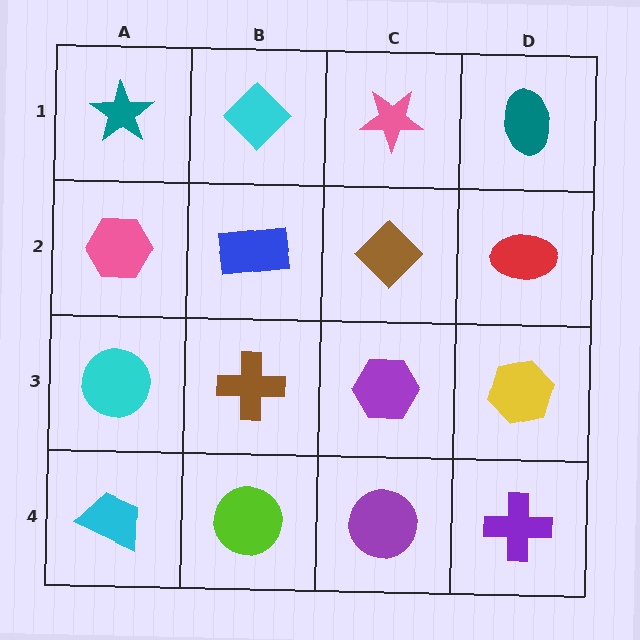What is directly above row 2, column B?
A cyan diamond.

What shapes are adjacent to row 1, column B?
A blue rectangle (row 2, column B), a teal star (row 1, column A), a pink star (row 1, column C).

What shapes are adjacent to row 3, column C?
A brown diamond (row 2, column C), a purple circle (row 4, column C), a brown cross (row 3, column B), a yellow hexagon (row 3, column D).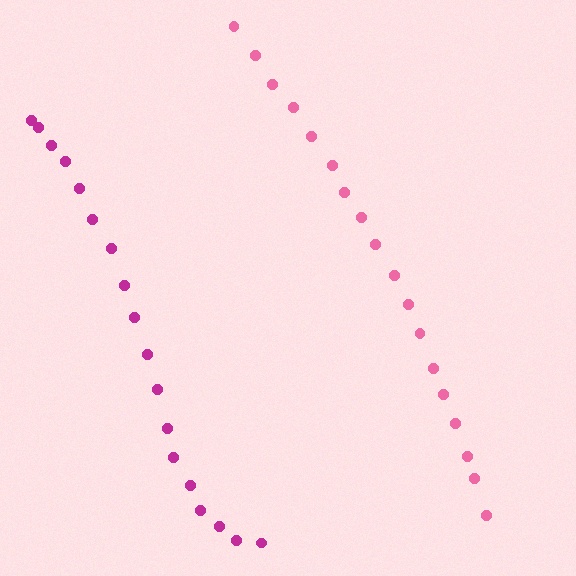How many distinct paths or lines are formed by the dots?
There are 2 distinct paths.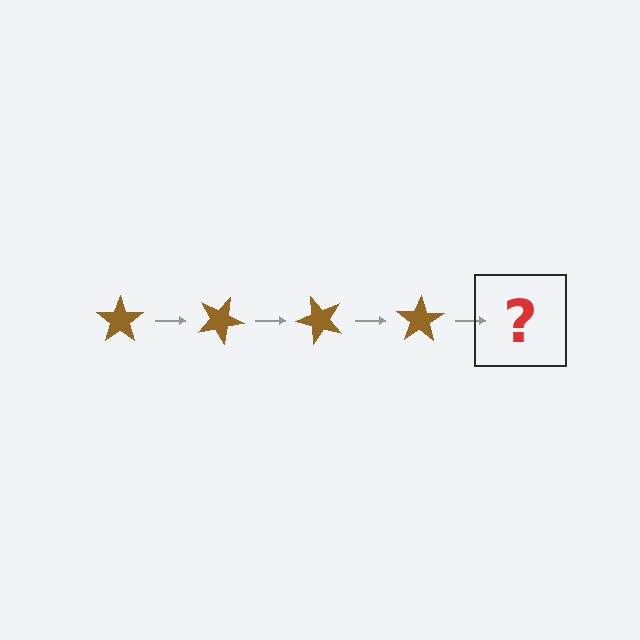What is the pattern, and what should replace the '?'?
The pattern is that the star rotates 25 degrees each step. The '?' should be a brown star rotated 100 degrees.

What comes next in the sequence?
The next element should be a brown star rotated 100 degrees.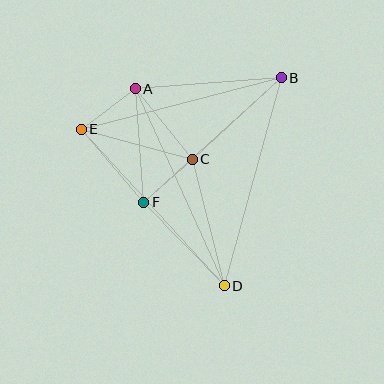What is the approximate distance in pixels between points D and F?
The distance between D and F is approximately 116 pixels.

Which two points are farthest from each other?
Points A and D are farthest from each other.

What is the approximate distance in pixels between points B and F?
The distance between B and F is approximately 185 pixels.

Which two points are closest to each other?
Points C and F are closest to each other.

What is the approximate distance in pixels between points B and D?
The distance between B and D is approximately 216 pixels.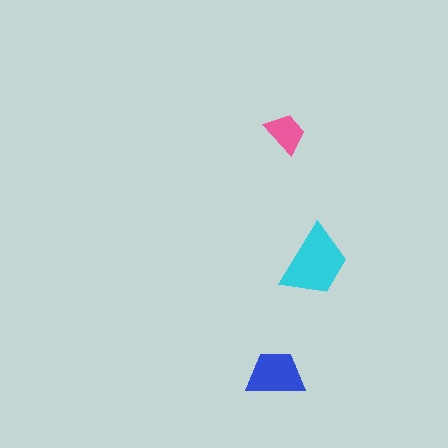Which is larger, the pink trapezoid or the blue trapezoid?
The blue one.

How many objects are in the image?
There are 3 objects in the image.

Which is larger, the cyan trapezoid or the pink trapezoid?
The cyan one.